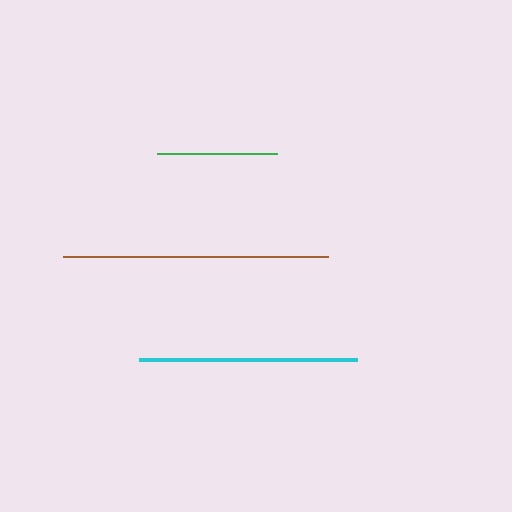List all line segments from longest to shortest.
From longest to shortest: brown, cyan, green.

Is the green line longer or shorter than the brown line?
The brown line is longer than the green line.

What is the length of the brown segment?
The brown segment is approximately 265 pixels long.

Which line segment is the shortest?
The green line is the shortest at approximately 120 pixels.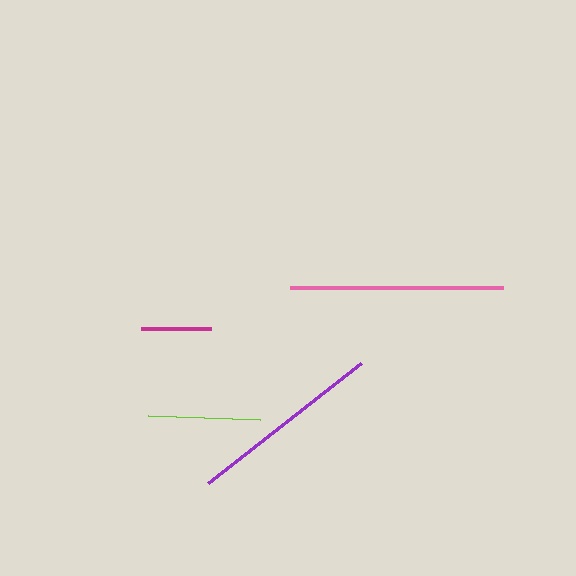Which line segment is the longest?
The pink line is the longest at approximately 213 pixels.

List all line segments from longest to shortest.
From longest to shortest: pink, purple, lime, magenta.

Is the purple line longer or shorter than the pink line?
The pink line is longer than the purple line.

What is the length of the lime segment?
The lime segment is approximately 112 pixels long.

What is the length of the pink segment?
The pink segment is approximately 213 pixels long.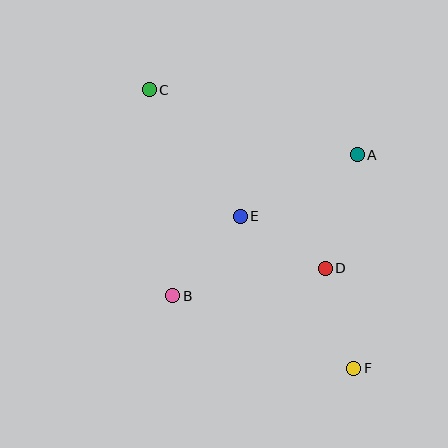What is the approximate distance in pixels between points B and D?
The distance between B and D is approximately 155 pixels.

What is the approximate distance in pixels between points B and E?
The distance between B and E is approximately 104 pixels.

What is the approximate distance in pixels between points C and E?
The distance between C and E is approximately 156 pixels.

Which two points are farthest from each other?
Points C and F are farthest from each other.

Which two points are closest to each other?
Points D and E are closest to each other.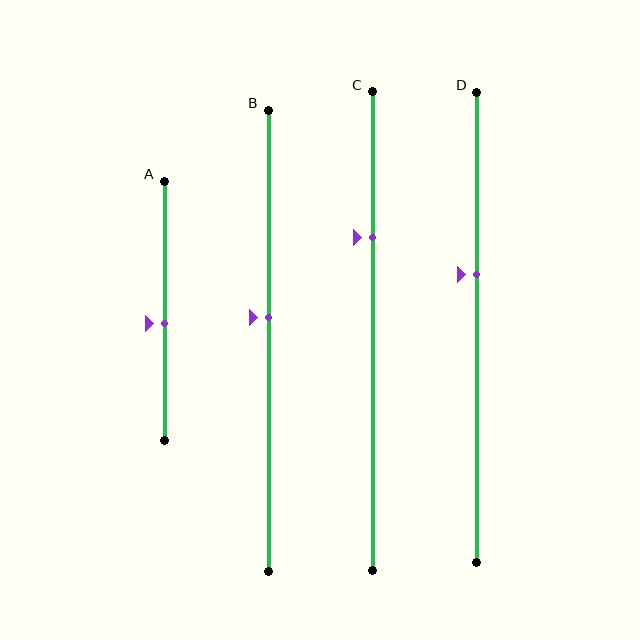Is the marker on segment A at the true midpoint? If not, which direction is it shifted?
No, the marker on segment A is shifted downward by about 5% of the segment length.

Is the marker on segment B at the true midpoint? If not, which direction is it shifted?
No, the marker on segment B is shifted upward by about 5% of the segment length.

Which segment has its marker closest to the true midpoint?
Segment B has its marker closest to the true midpoint.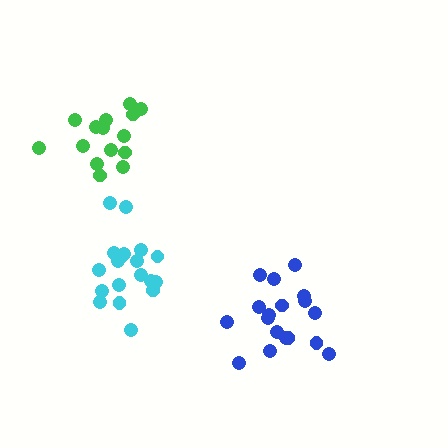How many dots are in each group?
Group 1: 18 dots, Group 2: 19 dots, Group 3: 15 dots (52 total).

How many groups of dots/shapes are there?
There are 3 groups.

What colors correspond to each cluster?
The clusters are colored: blue, cyan, green.